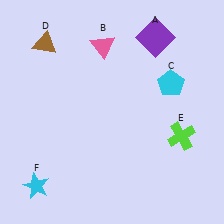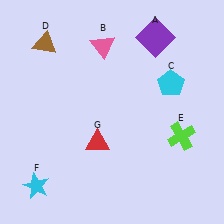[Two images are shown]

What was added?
A red triangle (G) was added in Image 2.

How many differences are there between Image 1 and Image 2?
There is 1 difference between the two images.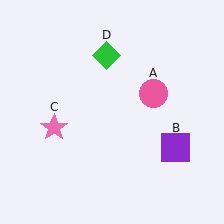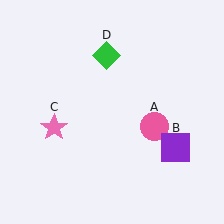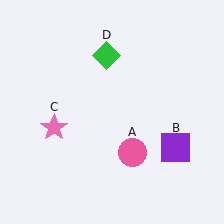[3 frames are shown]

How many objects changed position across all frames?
1 object changed position: pink circle (object A).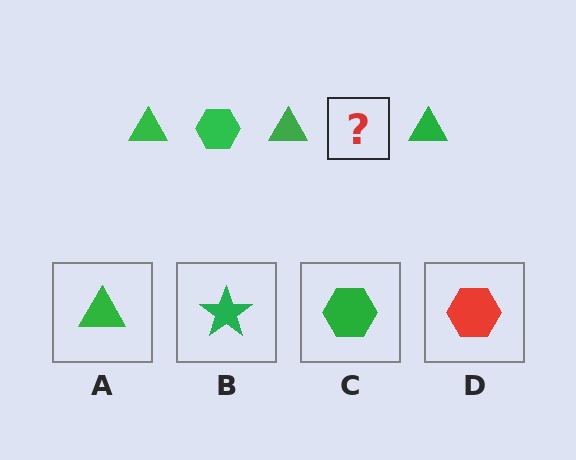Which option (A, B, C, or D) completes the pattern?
C.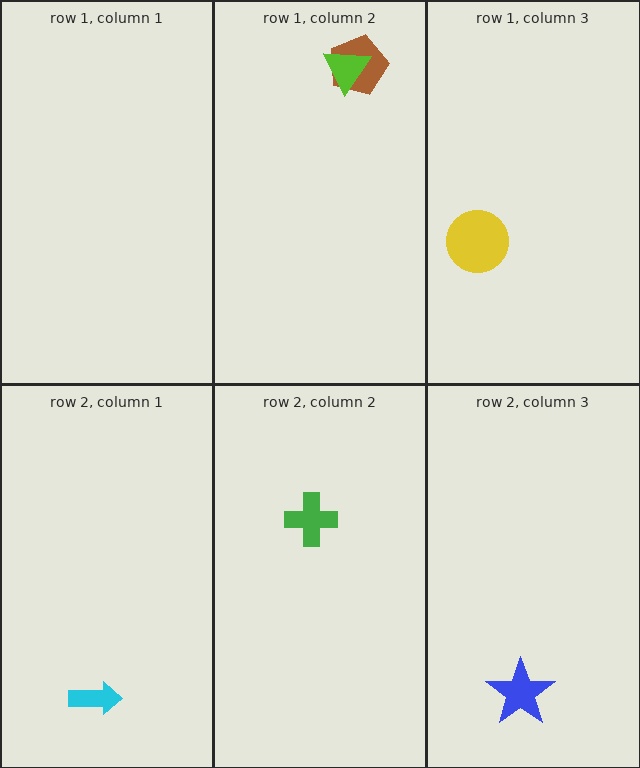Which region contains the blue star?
The row 2, column 3 region.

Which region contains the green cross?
The row 2, column 2 region.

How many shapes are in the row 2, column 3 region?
1.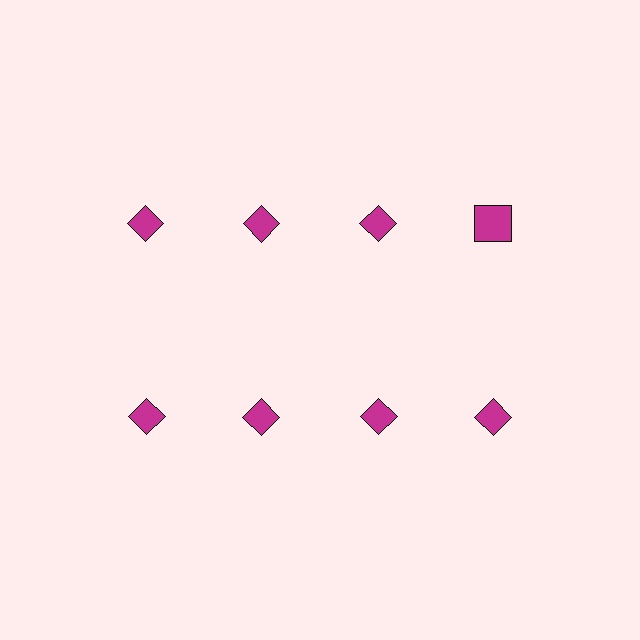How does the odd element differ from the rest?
It has a different shape: square instead of diamond.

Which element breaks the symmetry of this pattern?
The magenta square in the top row, second from right column breaks the symmetry. All other shapes are magenta diamonds.